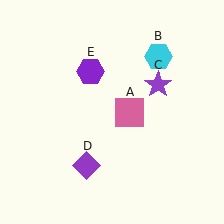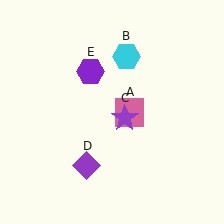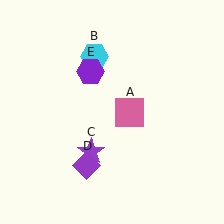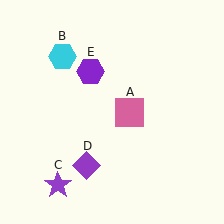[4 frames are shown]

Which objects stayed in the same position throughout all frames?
Pink square (object A) and purple diamond (object D) and purple hexagon (object E) remained stationary.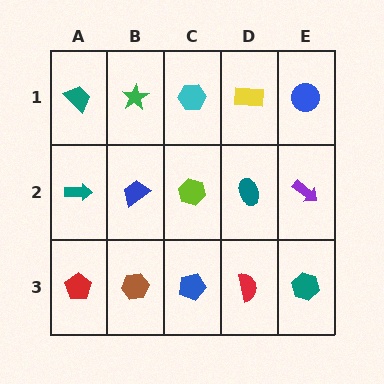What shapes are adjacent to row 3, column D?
A teal ellipse (row 2, column D), a blue pentagon (row 3, column C), a teal hexagon (row 3, column E).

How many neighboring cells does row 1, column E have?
2.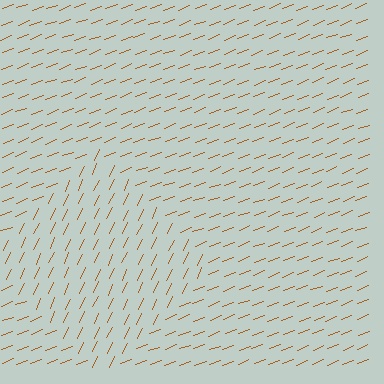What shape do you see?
I see a diamond.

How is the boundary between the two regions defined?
The boundary is defined purely by a change in line orientation (approximately 45 degrees difference). All lines are the same color and thickness.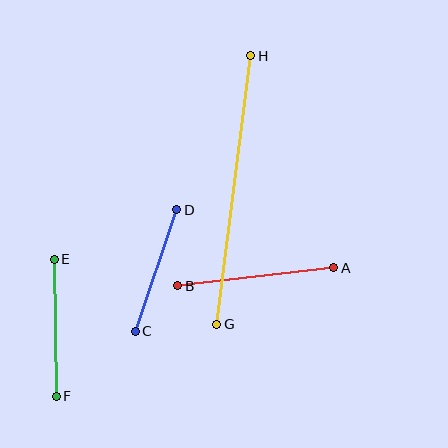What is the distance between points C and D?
The distance is approximately 128 pixels.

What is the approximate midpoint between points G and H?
The midpoint is at approximately (234, 190) pixels.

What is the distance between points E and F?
The distance is approximately 137 pixels.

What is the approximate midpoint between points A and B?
The midpoint is at approximately (256, 277) pixels.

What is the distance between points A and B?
The distance is approximately 157 pixels.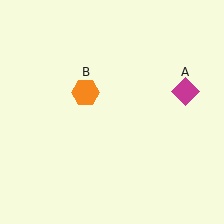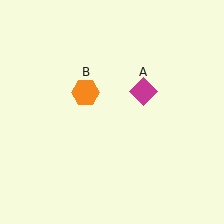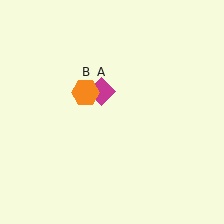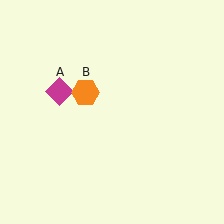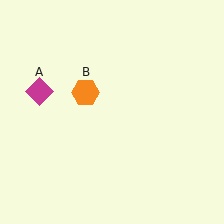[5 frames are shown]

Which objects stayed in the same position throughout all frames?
Orange hexagon (object B) remained stationary.